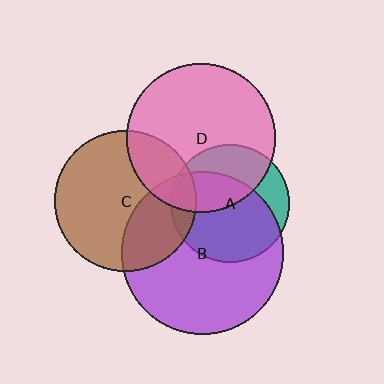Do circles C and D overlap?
Yes.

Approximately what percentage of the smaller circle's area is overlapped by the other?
Approximately 20%.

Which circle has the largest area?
Circle B (purple).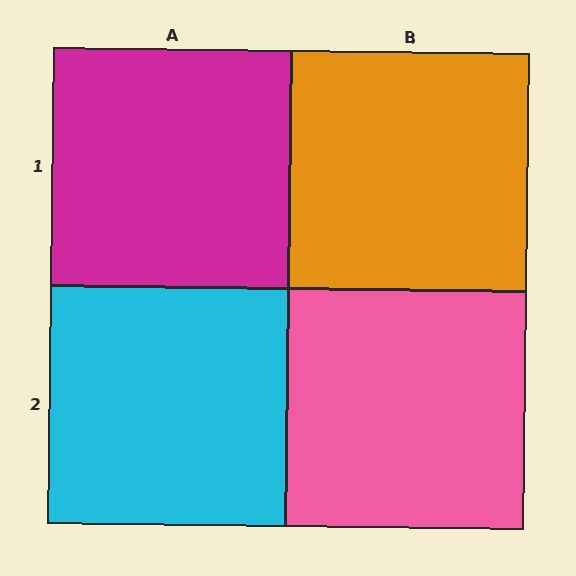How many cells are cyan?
1 cell is cyan.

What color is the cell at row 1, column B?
Orange.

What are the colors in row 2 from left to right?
Cyan, pink.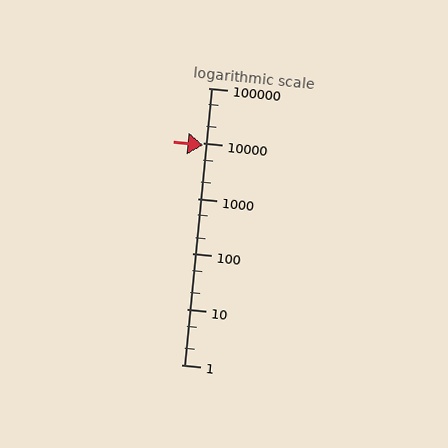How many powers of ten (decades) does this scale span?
The scale spans 5 decades, from 1 to 100000.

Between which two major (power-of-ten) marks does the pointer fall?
The pointer is between 1000 and 10000.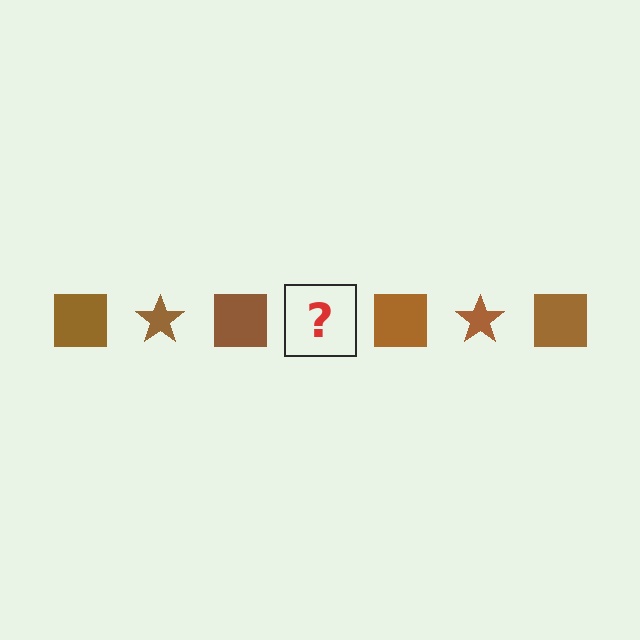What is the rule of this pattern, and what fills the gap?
The rule is that the pattern cycles through square, star shapes in brown. The gap should be filled with a brown star.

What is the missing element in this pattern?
The missing element is a brown star.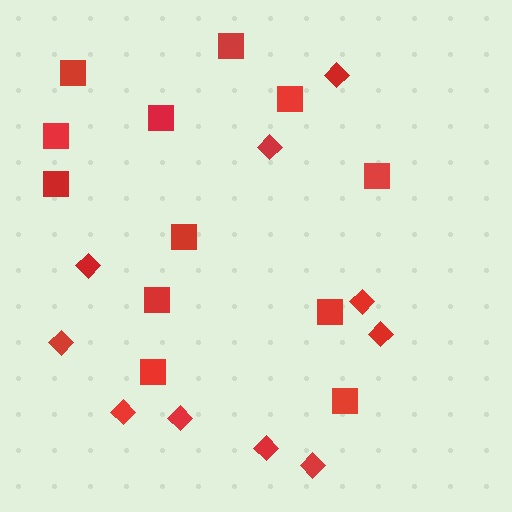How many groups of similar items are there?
There are 2 groups: one group of squares (12) and one group of diamonds (10).